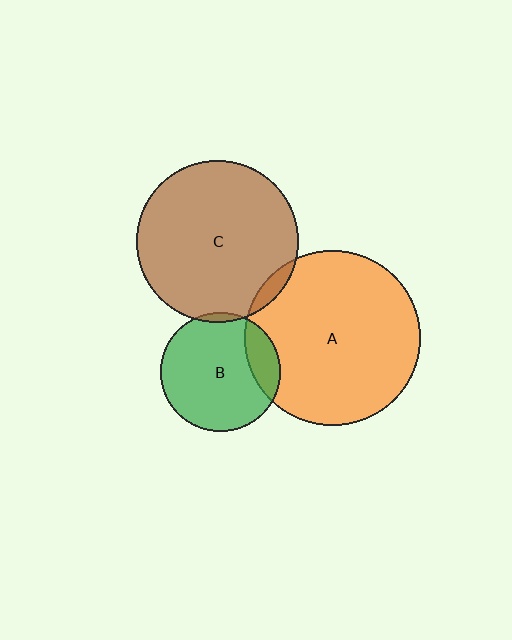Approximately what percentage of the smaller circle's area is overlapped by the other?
Approximately 5%.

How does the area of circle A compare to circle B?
Approximately 2.2 times.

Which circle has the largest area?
Circle A (orange).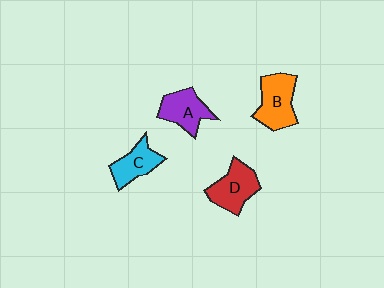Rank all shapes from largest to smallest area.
From largest to smallest: B (orange), D (red), A (purple), C (cyan).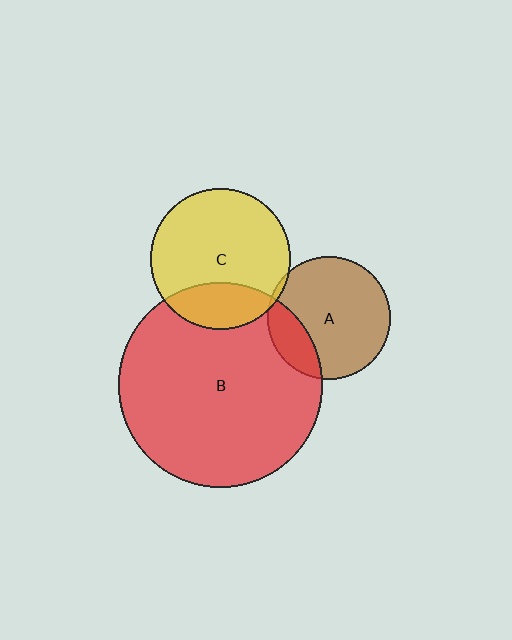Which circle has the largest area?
Circle B (red).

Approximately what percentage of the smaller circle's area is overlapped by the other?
Approximately 25%.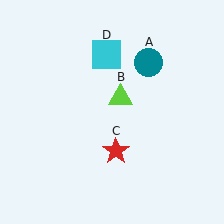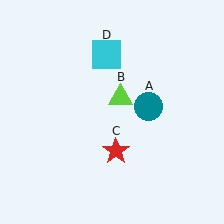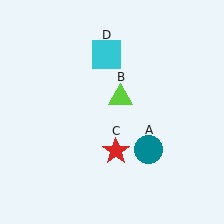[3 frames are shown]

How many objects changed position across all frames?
1 object changed position: teal circle (object A).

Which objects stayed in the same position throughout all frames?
Lime triangle (object B) and red star (object C) and cyan square (object D) remained stationary.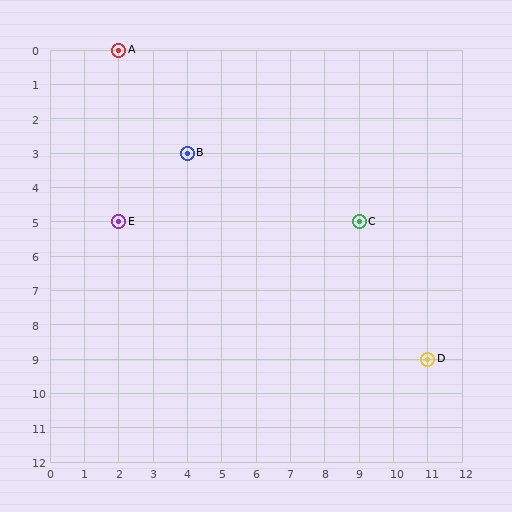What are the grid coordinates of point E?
Point E is at grid coordinates (2, 5).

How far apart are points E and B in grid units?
Points E and B are 2 columns and 2 rows apart (about 2.8 grid units diagonally).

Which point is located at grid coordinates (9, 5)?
Point C is at (9, 5).